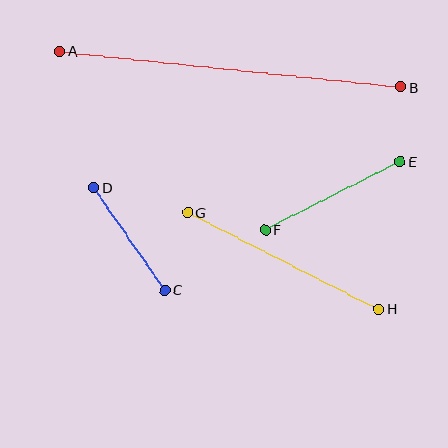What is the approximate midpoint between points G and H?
The midpoint is at approximately (283, 261) pixels.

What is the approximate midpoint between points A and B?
The midpoint is at approximately (230, 69) pixels.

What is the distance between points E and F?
The distance is approximately 151 pixels.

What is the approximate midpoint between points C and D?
The midpoint is at approximately (129, 239) pixels.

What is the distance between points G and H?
The distance is approximately 214 pixels.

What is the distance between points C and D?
The distance is approximately 125 pixels.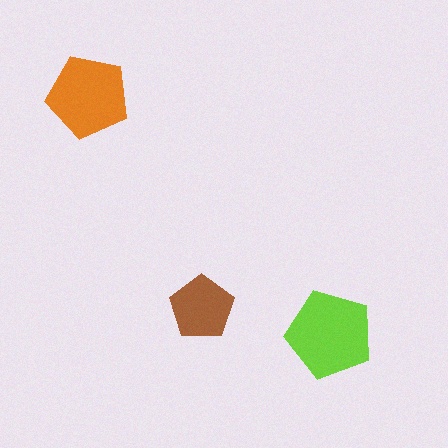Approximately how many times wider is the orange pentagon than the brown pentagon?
About 1.5 times wider.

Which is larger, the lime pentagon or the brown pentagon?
The lime one.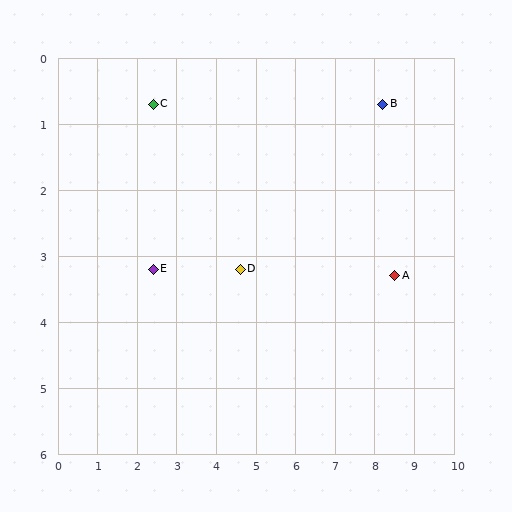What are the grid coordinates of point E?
Point E is at approximately (2.4, 3.2).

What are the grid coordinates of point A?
Point A is at approximately (8.5, 3.3).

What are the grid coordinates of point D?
Point D is at approximately (4.6, 3.2).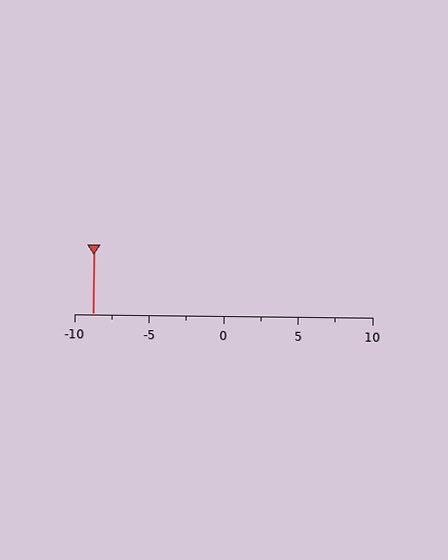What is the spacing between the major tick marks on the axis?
The major ticks are spaced 5 apart.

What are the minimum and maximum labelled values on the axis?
The axis runs from -10 to 10.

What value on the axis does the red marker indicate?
The marker indicates approximately -8.8.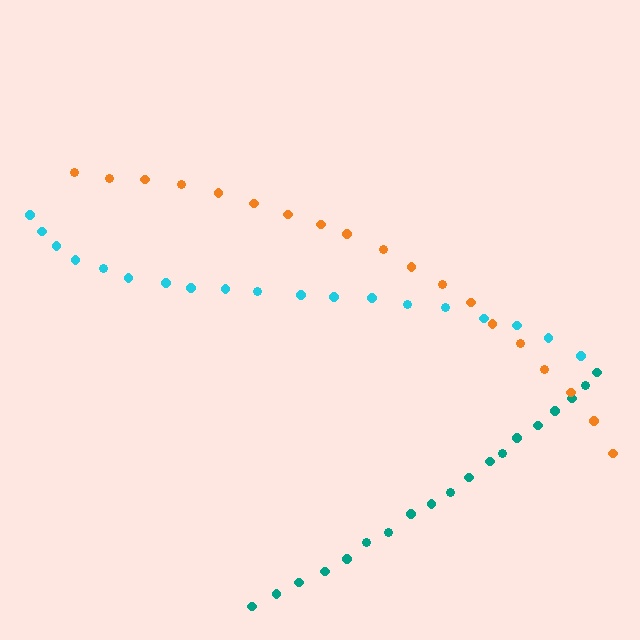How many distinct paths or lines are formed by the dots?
There are 3 distinct paths.